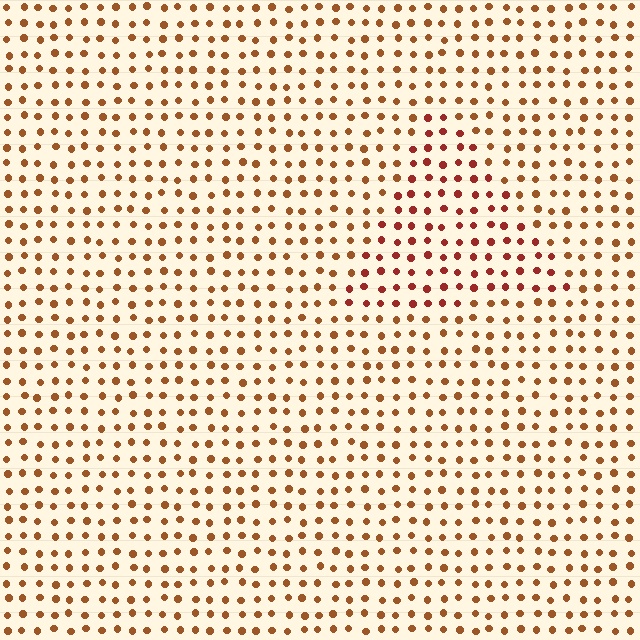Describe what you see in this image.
The image is filled with small brown elements in a uniform arrangement. A triangle-shaped region is visible where the elements are tinted to a slightly different hue, forming a subtle color boundary.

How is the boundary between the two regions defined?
The boundary is defined purely by a slight shift in hue (about 24 degrees). Spacing, size, and orientation are identical on both sides.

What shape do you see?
I see a triangle.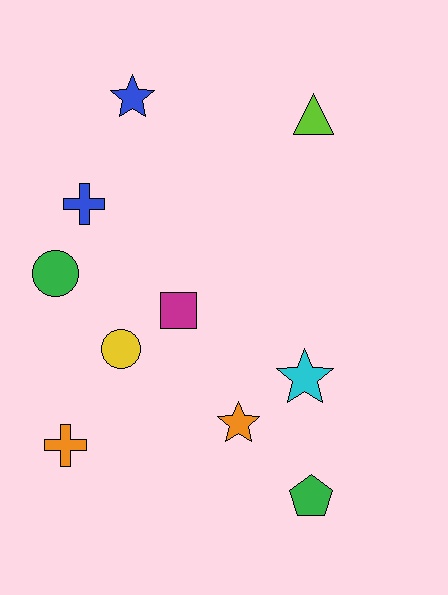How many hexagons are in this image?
There are no hexagons.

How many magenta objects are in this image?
There is 1 magenta object.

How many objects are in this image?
There are 10 objects.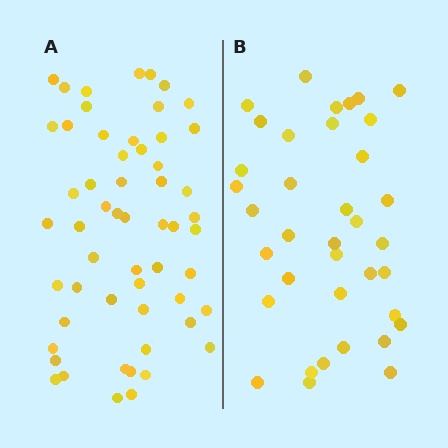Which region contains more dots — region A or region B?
Region A (the left region) has more dots.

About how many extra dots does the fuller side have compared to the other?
Region A has approximately 20 more dots than region B.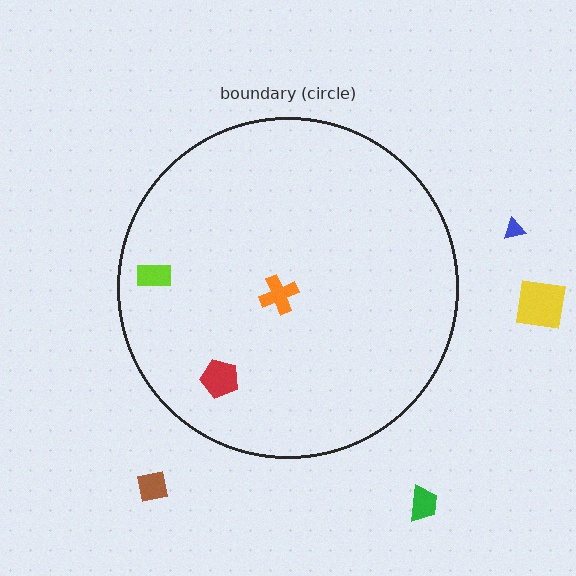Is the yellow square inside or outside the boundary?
Outside.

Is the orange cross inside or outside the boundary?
Inside.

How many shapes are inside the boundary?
3 inside, 4 outside.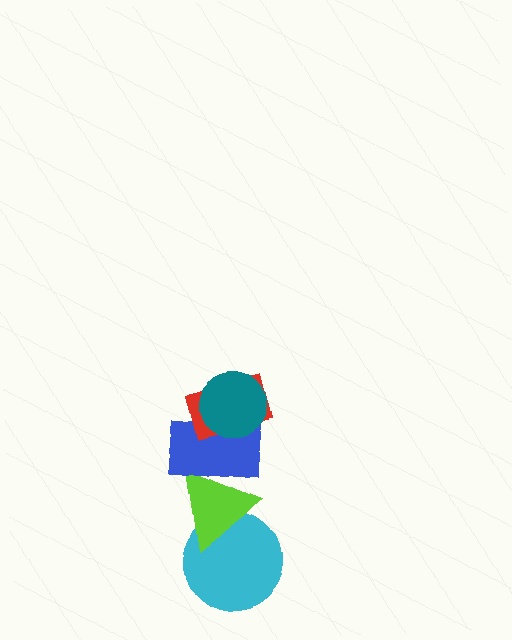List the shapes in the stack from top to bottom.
From top to bottom: the teal circle, the red rectangle, the blue rectangle, the lime triangle, the cyan circle.